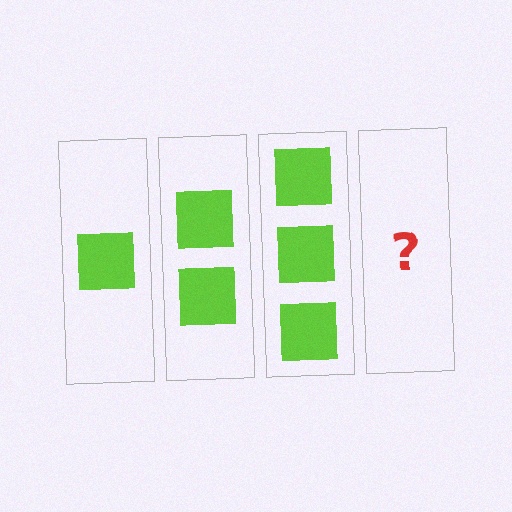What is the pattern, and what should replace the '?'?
The pattern is that each step adds one more square. The '?' should be 4 squares.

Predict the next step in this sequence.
The next step is 4 squares.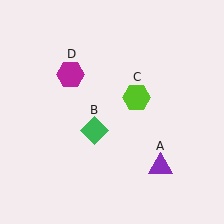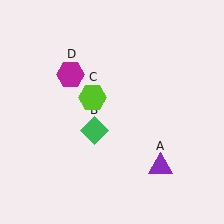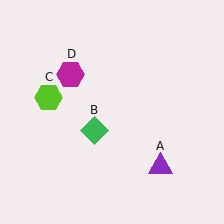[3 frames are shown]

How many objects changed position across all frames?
1 object changed position: lime hexagon (object C).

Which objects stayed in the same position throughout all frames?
Purple triangle (object A) and green diamond (object B) and magenta hexagon (object D) remained stationary.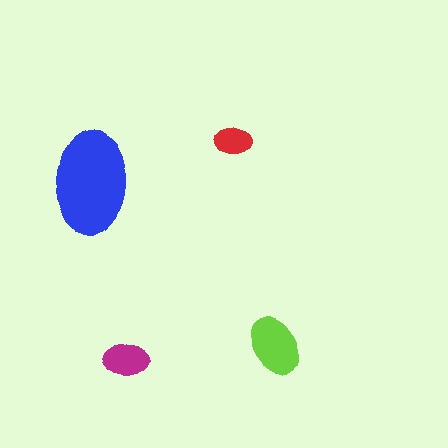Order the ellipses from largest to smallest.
the blue one, the lime one, the magenta one, the red one.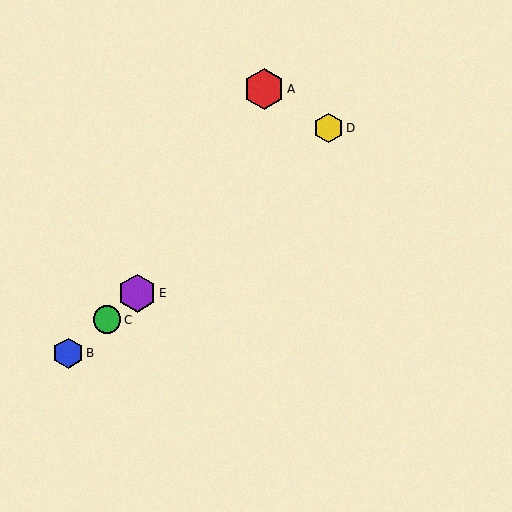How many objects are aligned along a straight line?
4 objects (B, C, D, E) are aligned along a straight line.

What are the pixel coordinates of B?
Object B is at (68, 353).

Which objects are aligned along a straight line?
Objects B, C, D, E are aligned along a straight line.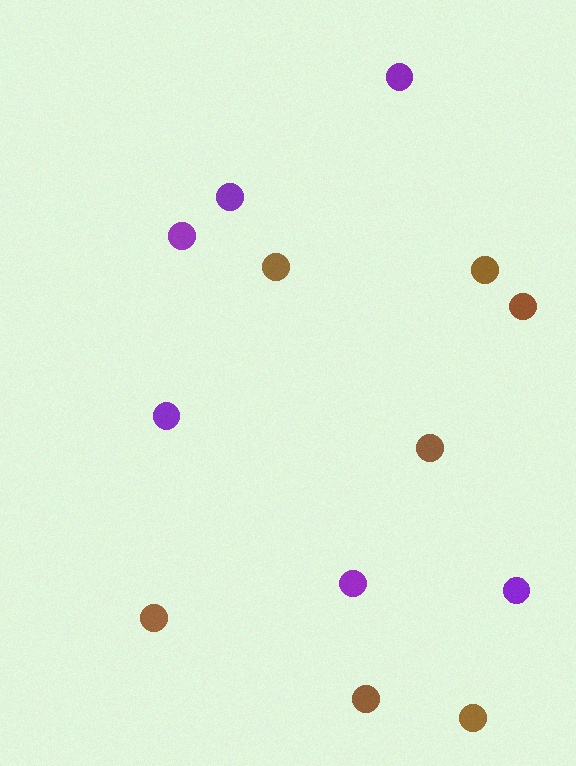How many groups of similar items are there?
There are 2 groups: one group of purple circles (6) and one group of brown circles (7).